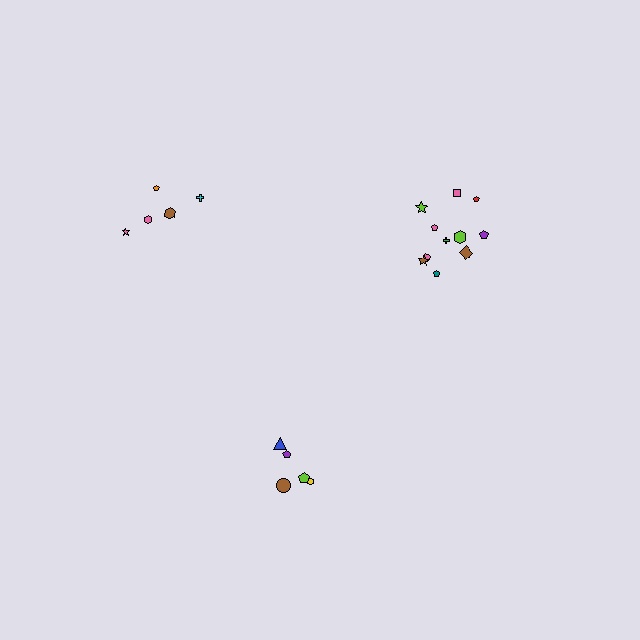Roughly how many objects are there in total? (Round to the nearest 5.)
Roughly 20 objects in total.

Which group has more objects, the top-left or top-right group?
The top-right group.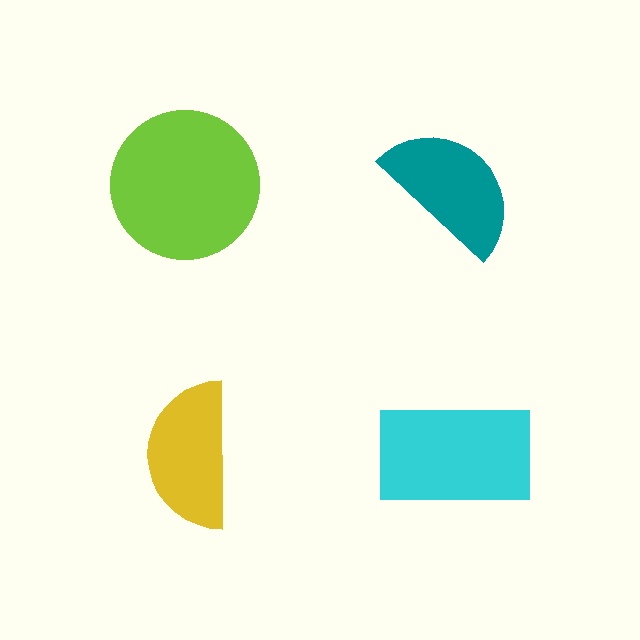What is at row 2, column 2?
A cyan rectangle.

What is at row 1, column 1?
A lime circle.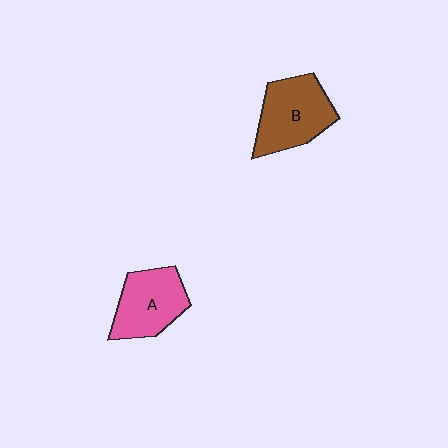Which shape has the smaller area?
Shape A (pink).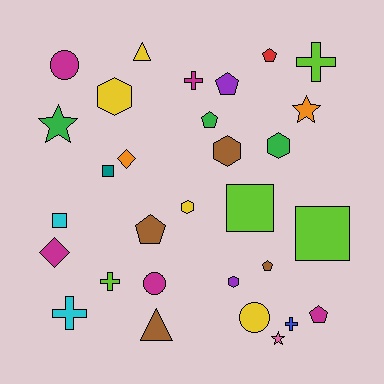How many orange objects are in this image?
There are 2 orange objects.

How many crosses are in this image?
There are 5 crosses.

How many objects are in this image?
There are 30 objects.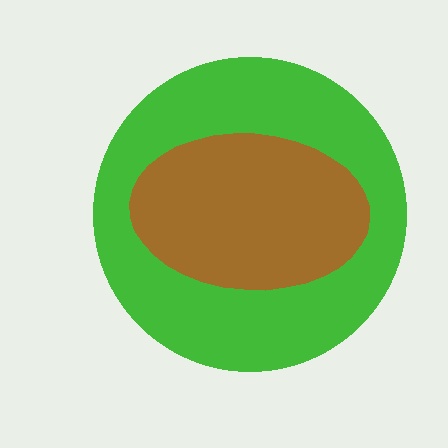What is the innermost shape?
The brown ellipse.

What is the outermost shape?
The green circle.